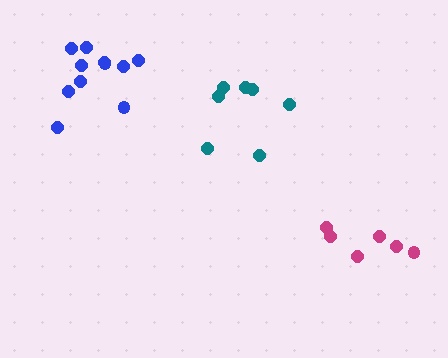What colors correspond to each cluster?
The clusters are colored: blue, teal, magenta.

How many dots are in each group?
Group 1: 11 dots, Group 2: 7 dots, Group 3: 6 dots (24 total).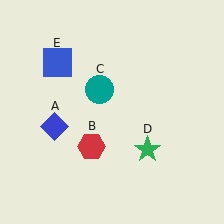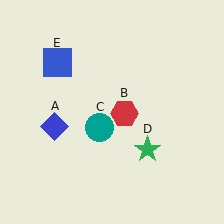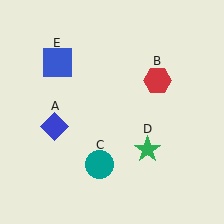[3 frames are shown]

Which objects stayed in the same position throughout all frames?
Blue diamond (object A) and green star (object D) and blue square (object E) remained stationary.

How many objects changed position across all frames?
2 objects changed position: red hexagon (object B), teal circle (object C).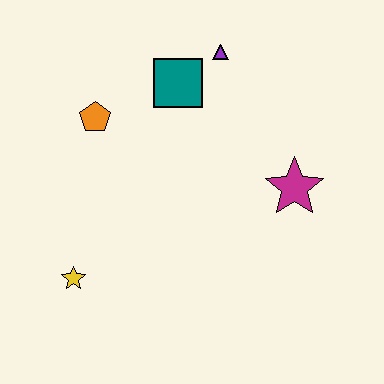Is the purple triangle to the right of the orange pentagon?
Yes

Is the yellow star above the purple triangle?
No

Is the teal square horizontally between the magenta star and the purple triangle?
No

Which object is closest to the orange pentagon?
The teal square is closest to the orange pentagon.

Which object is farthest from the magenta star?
The yellow star is farthest from the magenta star.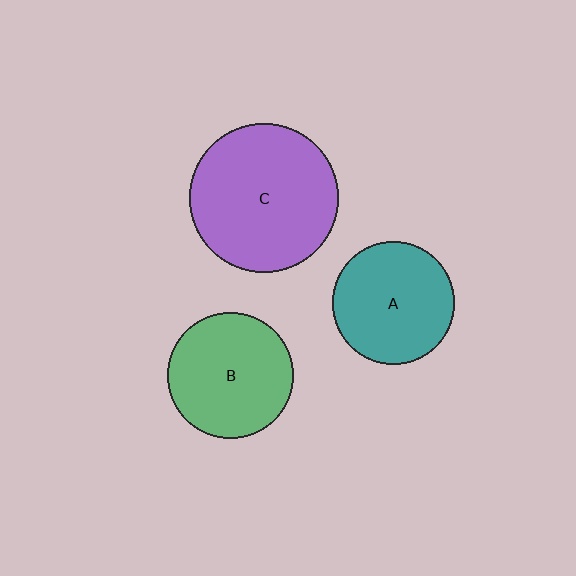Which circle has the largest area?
Circle C (purple).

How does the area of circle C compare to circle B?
Approximately 1.4 times.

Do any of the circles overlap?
No, none of the circles overlap.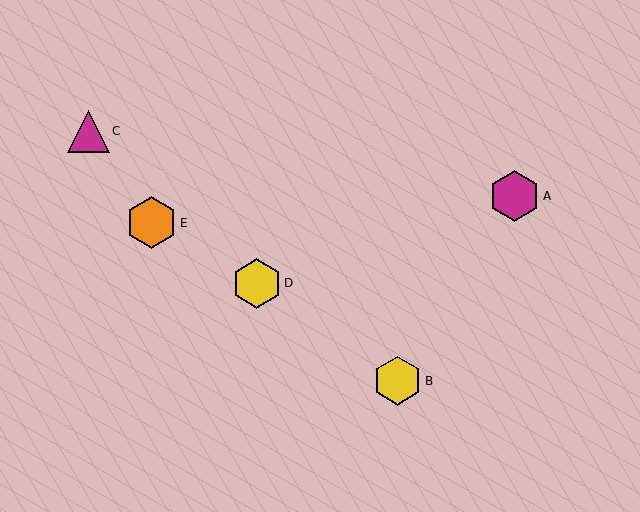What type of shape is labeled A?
Shape A is a magenta hexagon.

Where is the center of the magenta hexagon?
The center of the magenta hexagon is at (514, 196).